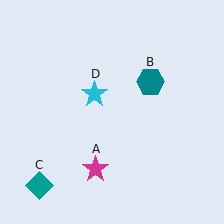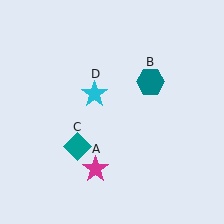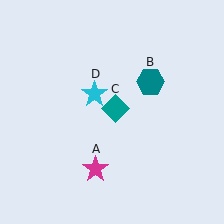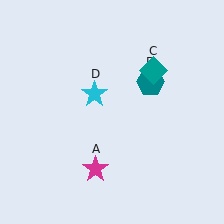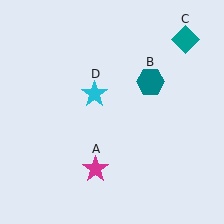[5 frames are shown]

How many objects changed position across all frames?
1 object changed position: teal diamond (object C).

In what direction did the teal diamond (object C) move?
The teal diamond (object C) moved up and to the right.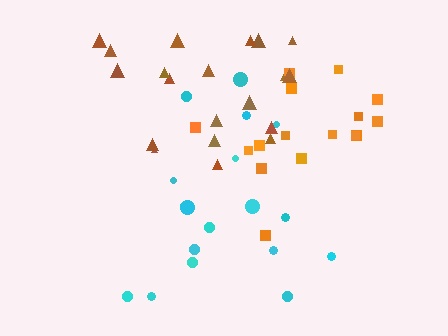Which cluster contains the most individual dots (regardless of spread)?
Brown (20).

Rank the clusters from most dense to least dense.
orange, cyan, brown.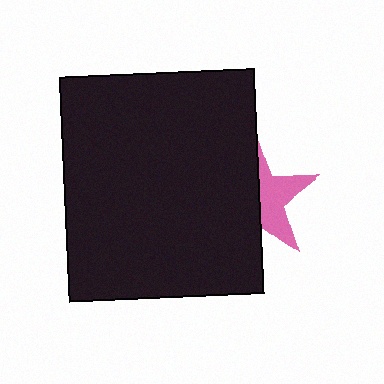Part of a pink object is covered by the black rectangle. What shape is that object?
It is a star.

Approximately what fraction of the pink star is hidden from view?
Roughly 55% of the pink star is hidden behind the black rectangle.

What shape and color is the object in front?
The object in front is a black rectangle.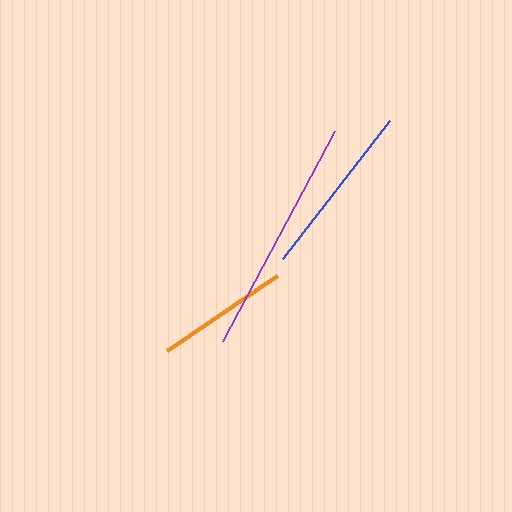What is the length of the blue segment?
The blue segment is approximately 174 pixels long.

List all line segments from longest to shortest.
From longest to shortest: purple, blue, orange.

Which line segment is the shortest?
The orange line is the shortest at approximately 133 pixels.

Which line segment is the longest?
The purple line is the longest at approximately 238 pixels.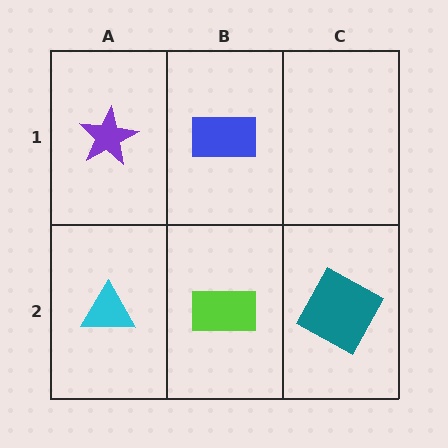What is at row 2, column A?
A cyan triangle.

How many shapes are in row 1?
2 shapes.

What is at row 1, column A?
A purple star.